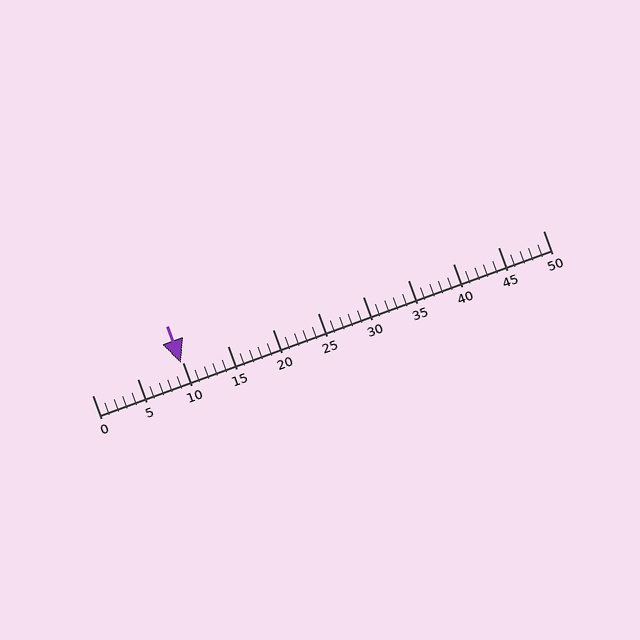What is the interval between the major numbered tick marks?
The major tick marks are spaced 5 units apart.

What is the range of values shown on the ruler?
The ruler shows values from 0 to 50.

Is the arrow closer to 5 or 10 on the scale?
The arrow is closer to 10.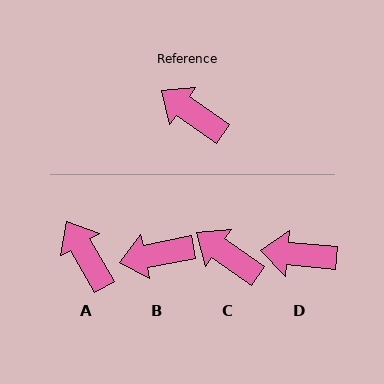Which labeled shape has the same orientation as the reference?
C.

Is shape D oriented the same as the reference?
No, it is off by about 30 degrees.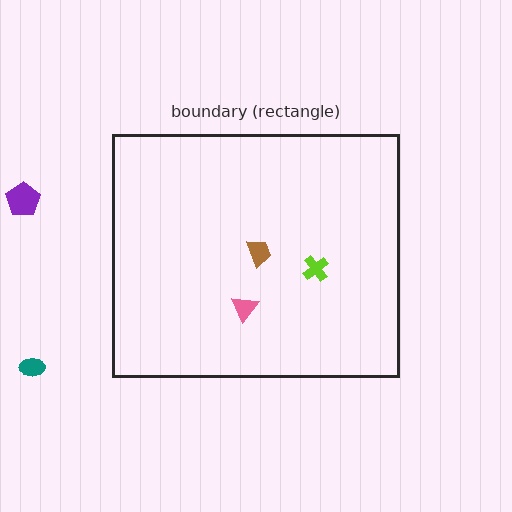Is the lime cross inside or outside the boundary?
Inside.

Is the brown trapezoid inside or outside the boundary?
Inside.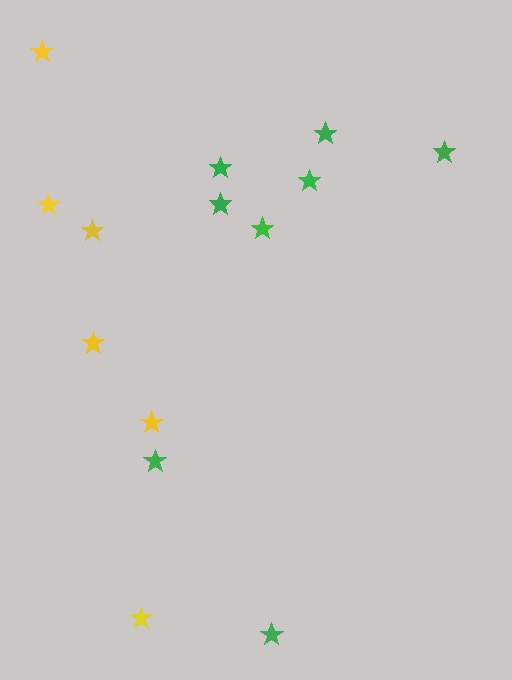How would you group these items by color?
There are 2 groups: one group of yellow stars (6) and one group of green stars (8).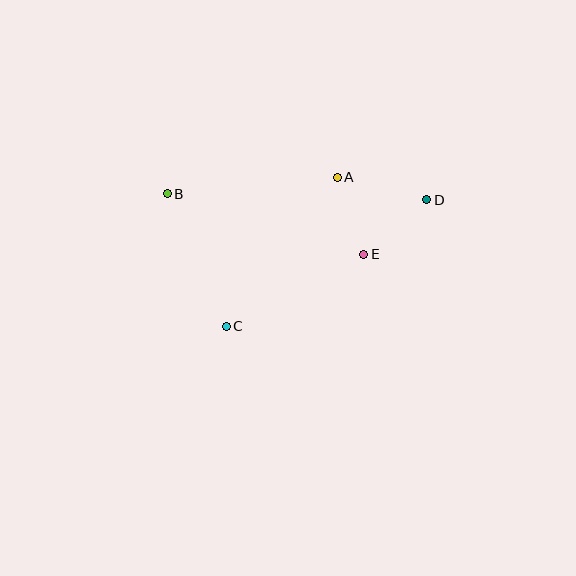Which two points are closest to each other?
Points A and E are closest to each other.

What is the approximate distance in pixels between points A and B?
The distance between A and B is approximately 171 pixels.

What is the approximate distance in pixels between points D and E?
The distance between D and E is approximately 83 pixels.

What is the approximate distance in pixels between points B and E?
The distance between B and E is approximately 205 pixels.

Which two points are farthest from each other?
Points B and D are farthest from each other.